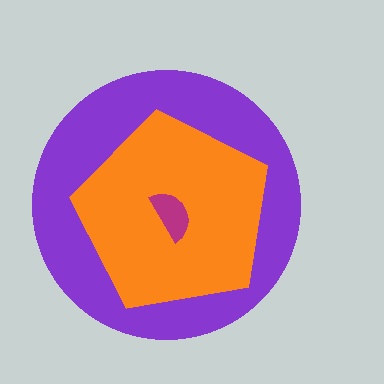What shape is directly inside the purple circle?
The orange pentagon.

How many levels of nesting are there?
3.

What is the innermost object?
The magenta semicircle.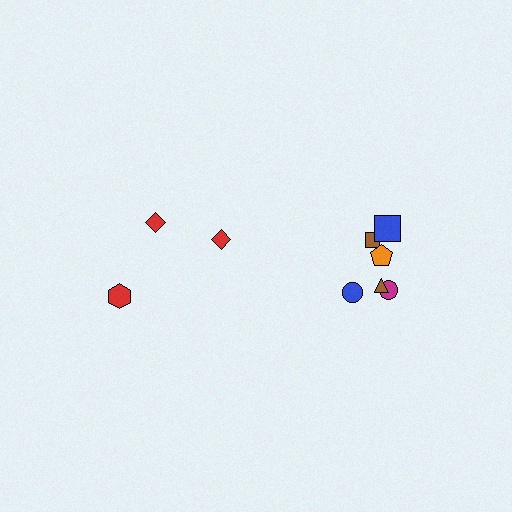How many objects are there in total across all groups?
There are 9 objects.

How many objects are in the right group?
There are 6 objects.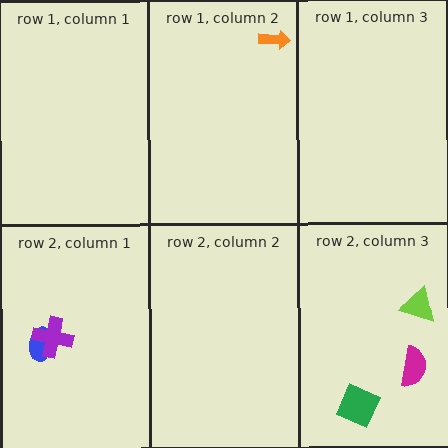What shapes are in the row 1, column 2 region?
The orange arrow.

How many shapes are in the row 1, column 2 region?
1.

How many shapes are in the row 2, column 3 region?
3.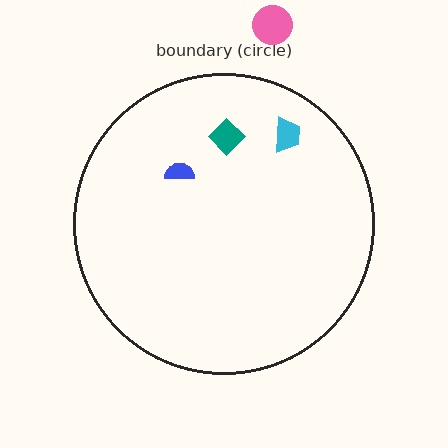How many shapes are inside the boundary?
3 inside, 1 outside.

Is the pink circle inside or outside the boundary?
Outside.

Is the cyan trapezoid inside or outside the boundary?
Inside.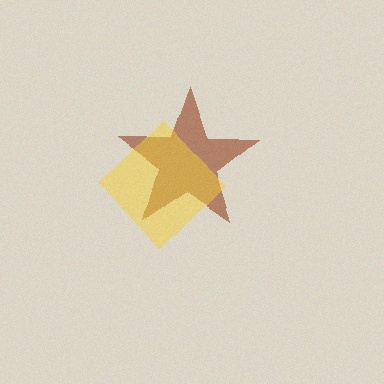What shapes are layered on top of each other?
The layered shapes are: a brown star, a yellow diamond.